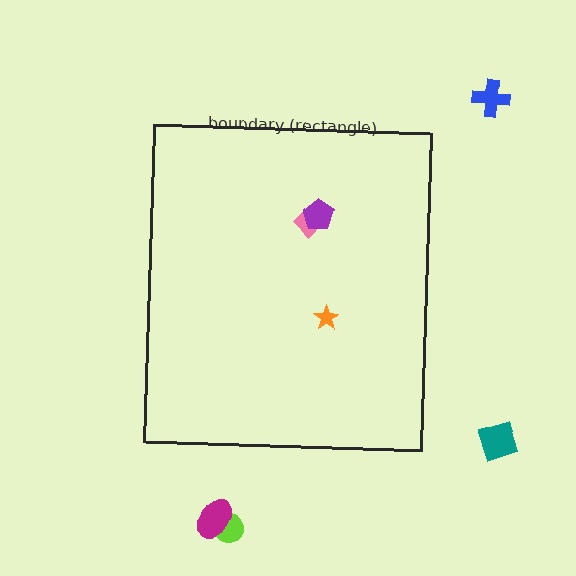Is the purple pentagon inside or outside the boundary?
Inside.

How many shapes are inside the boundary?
3 inside, 4 outside.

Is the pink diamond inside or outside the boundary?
Inside.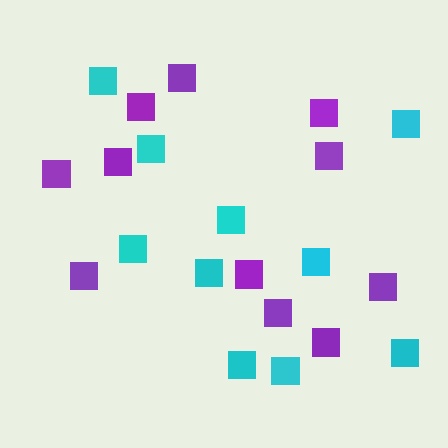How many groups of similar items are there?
There are 2 groups: one group of cyan squares (10) and one group of purple squares (11).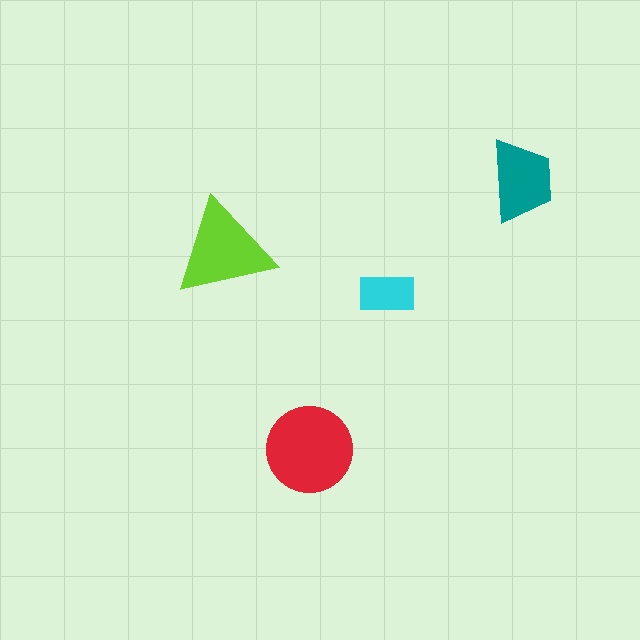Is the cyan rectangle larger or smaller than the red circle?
Smaller.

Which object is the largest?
The red circle.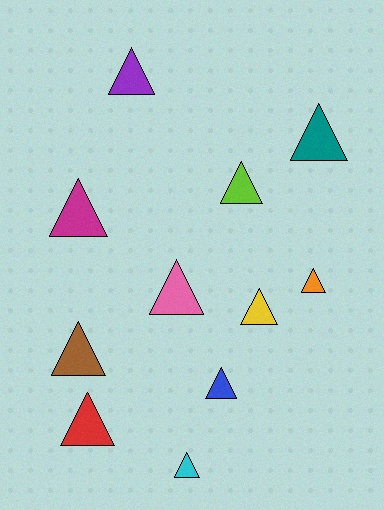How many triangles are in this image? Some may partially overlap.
There are 11 triangles.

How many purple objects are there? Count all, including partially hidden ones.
There is 1 purple object.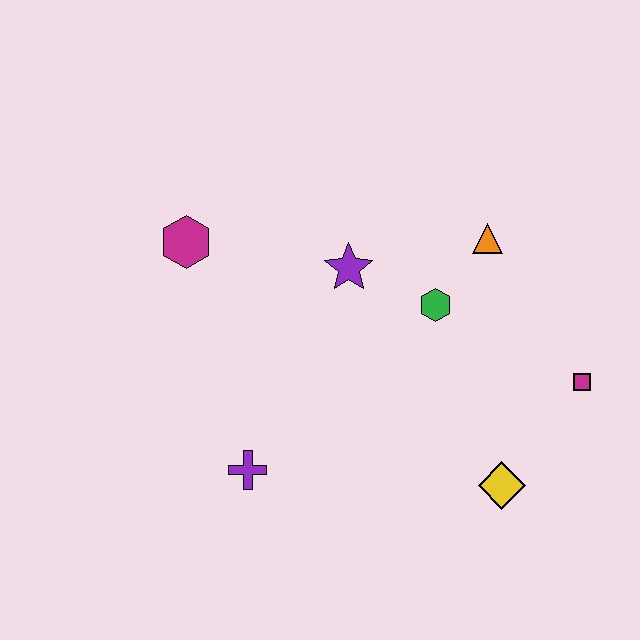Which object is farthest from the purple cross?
The magenta square is farthest from the purple cross.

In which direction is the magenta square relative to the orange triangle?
The magenta square is below the orange triangle.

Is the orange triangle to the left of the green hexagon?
No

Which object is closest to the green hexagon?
The orange triangle is closest to the green hexagon.